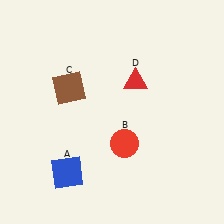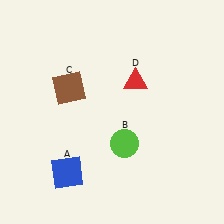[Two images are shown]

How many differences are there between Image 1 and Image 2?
There is 1 difference between the two images.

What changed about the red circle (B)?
In Image 1, B is red. In Image 2, it changed to lime.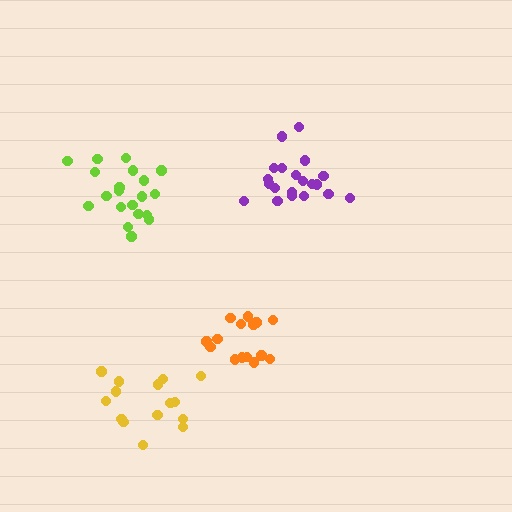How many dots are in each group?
Group 1: 15 dots, Group 2: 15 dots, Group 3: 20 dots, Group 4: 20 dots (70 total).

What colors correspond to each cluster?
The clusters are colored: yellow, orange, lime, purple.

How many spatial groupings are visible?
There are 4 spatial groupings.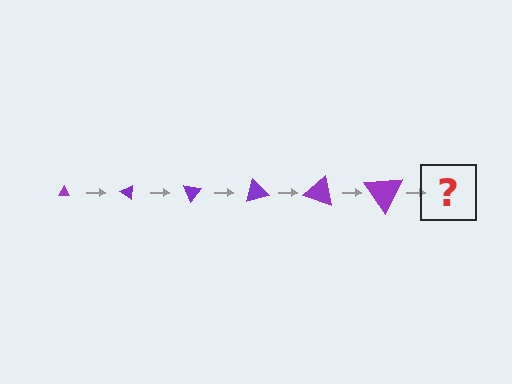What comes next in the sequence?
The next element should be a triangle, larger than the previous one and rotated 210 degrees from the start.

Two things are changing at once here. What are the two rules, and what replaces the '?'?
The two rules are that the triangle grows larger each step and it rotates 35 degrees each step. The '?' should be a triangle, larger than the previous one and rotated 210 degrees from the start.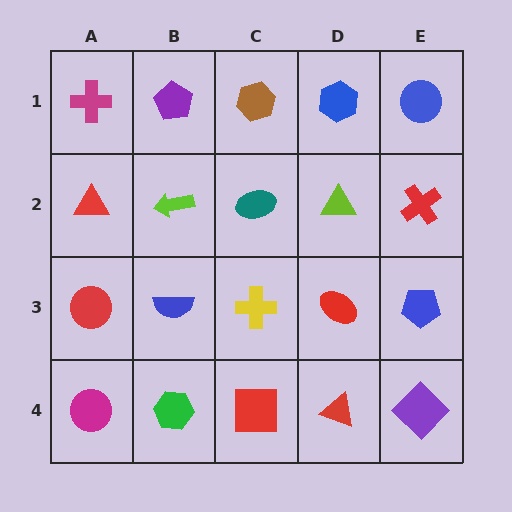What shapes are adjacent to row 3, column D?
A lime triangle (row 2, column D), a red triangle (row 4, column D), a yellow cross (row 3, column C), a blue pentagon (row 3, column E).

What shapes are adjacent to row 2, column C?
A brown hexagon (row 1, column C), a yellow cross (row 3, column C), a lime arrow (row 2, column B), a lime triangle (row 2, column D).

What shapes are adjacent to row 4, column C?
A yellow cross (row 3, column C), a green hexagon (row 4, column B), a red triangle (row 4, column D).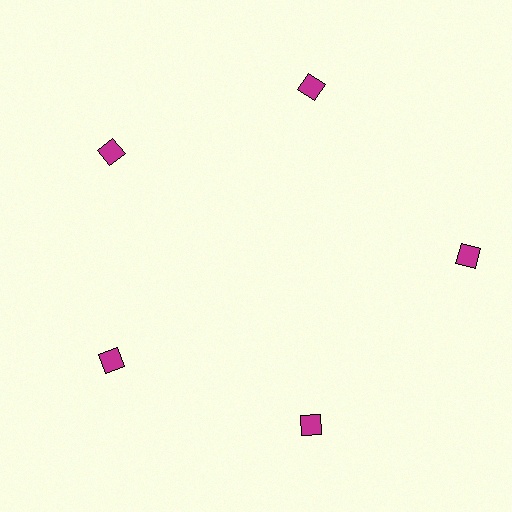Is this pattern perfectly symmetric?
No. The 5 magenta diamonds are arranged in a ring, but one element near the 3 o'clock position is pushed outward from the center, breaking the 5-fold rotational symmetry.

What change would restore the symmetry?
The symmetry would be restored by moving it inward, back onto the ring so that all 5 diamonds sit at equal angles and equal distance from the center.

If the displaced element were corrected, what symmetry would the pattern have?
It would have 5-fold rotational symmetry — the pattern would map onto itself every 72 degrees.